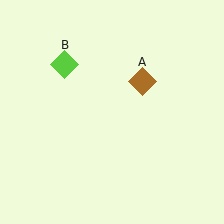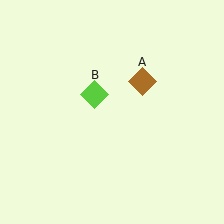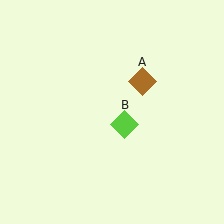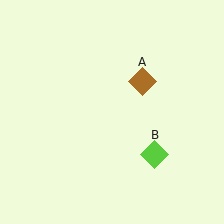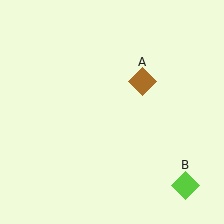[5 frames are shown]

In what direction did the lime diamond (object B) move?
The lime diamond (object B) moved down and to the right.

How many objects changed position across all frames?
1 object changed position: lime diamond (object B).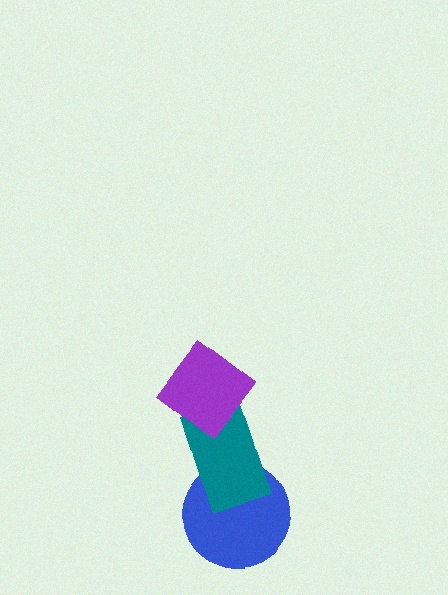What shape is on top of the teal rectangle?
The purple diamond is on top of the teal rectangle.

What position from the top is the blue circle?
The blue circle is 3rd from the top.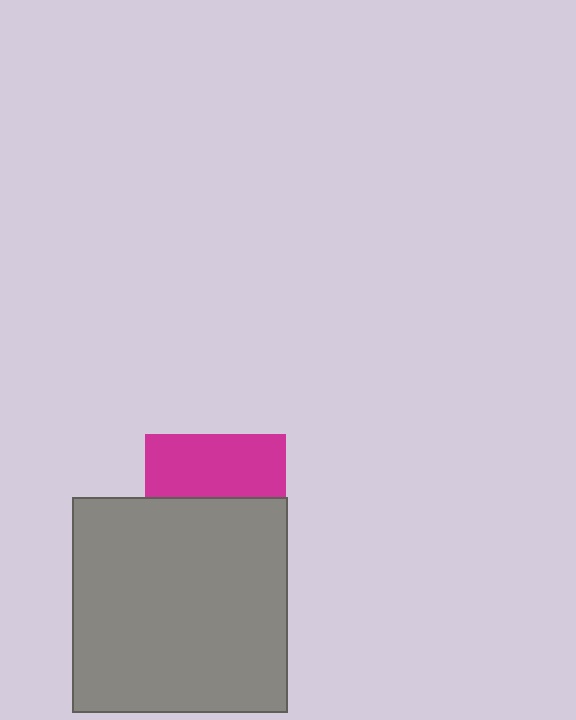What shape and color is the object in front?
The object in front is a gray square.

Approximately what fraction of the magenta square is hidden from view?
Roughly 55% of the magenta square is hidden behind the gray square.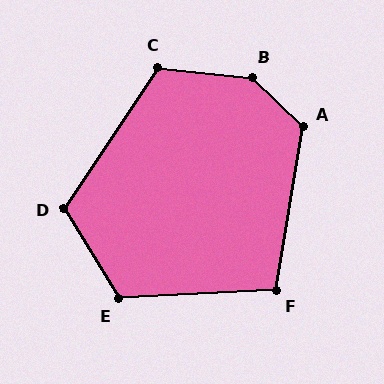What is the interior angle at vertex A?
Approximately 124 degrees (obtuse).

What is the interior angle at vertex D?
Approximately 115 degrees (obtuse).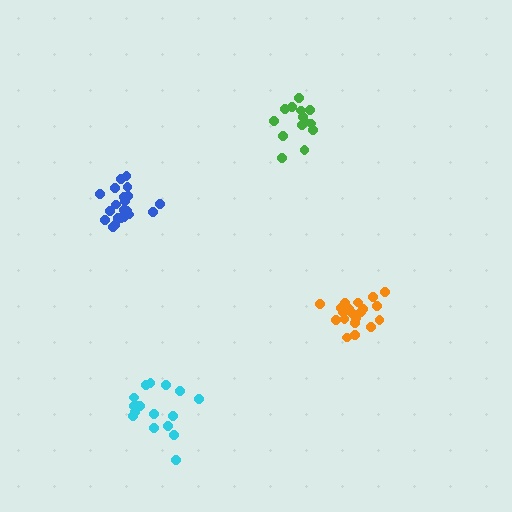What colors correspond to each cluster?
The clusters are colored: orange, cyan, green, blue.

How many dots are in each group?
Group 1: 20 dots, Group 2: 17 dots, Group 3: 15 dots, Group 4: 21 dots (73 total).